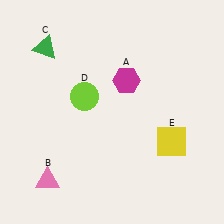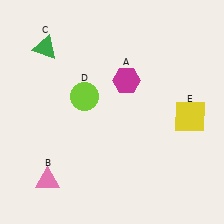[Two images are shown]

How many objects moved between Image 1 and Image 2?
1 object moved between the two images.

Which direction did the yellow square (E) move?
The yellow square (E) moved up.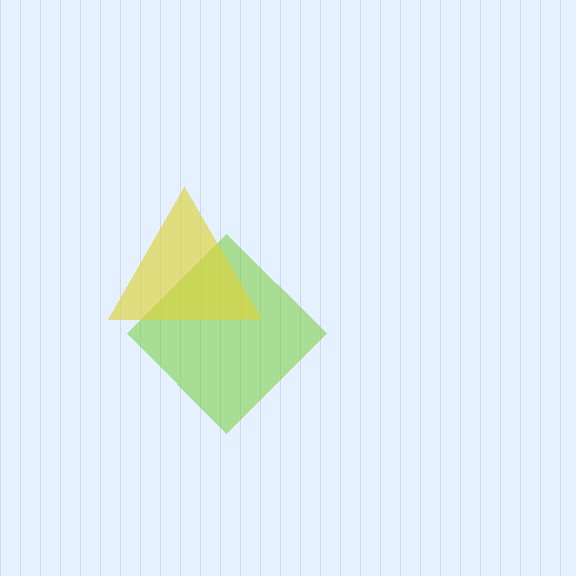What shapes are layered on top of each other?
The layered shapes are: a lime diamond, a yellow triangle.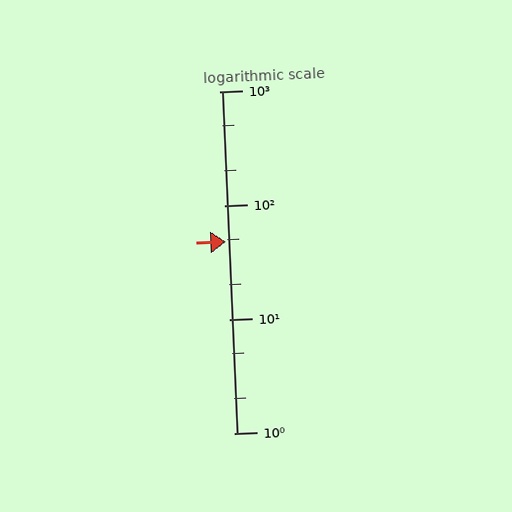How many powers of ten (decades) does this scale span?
The scale spans 3 decades, from 1 to 1000.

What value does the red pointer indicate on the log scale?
The pointer indicates approximately 48.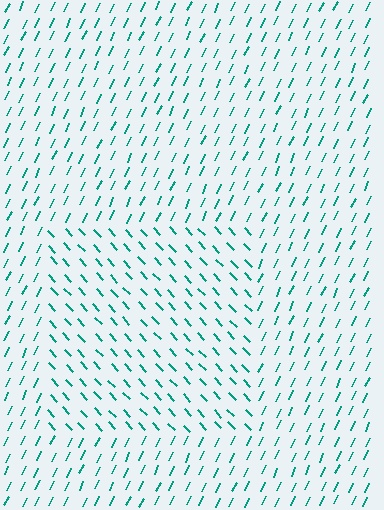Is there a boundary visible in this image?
Yes, there is a texture boundary formed by a change in line orientation.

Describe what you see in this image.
The image is filled with small teal line segments. A rectangle region in the image has lines oriented differently from the surrounding lines, creating a visible texture boundary.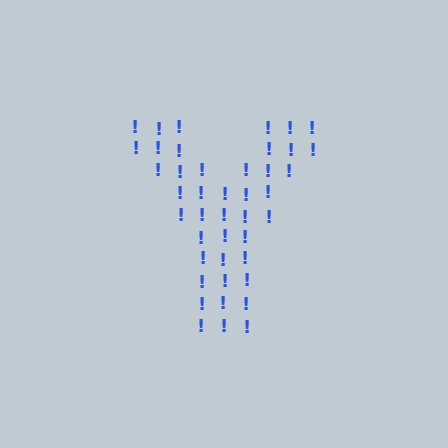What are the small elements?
The small elements are exclamation marks.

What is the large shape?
The large shape is the letter Y.